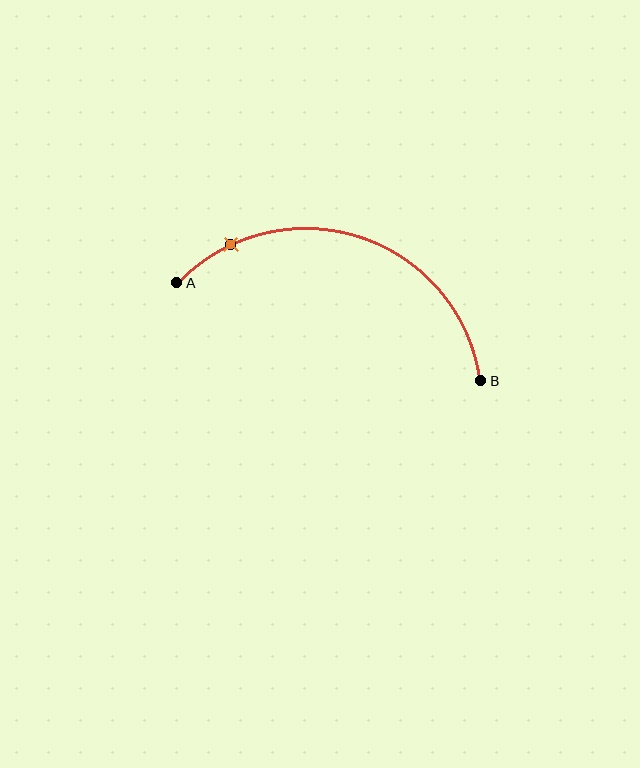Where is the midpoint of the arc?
The arc midpoint is the point on the curve farthest from the straight line joining A and B. It sits above that line.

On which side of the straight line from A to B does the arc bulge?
The arc bulges above the straight line connecting A and B.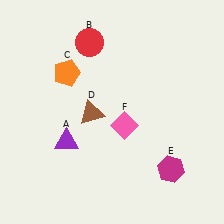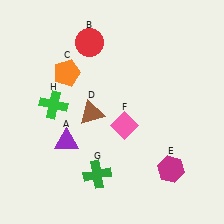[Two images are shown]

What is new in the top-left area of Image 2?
A green cross (H) was added in the top-left area of Image 2.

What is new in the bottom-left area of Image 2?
A green cross (G) was added in the bottom-left area of Image 2.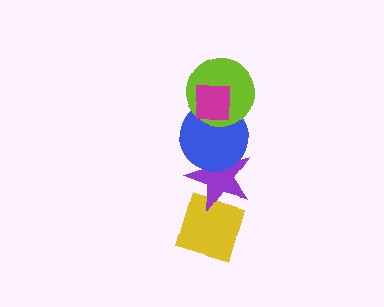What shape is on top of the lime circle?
The magenta square is on top of the lime circle.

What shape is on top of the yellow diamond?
The purple star is on top of the yellow diamond.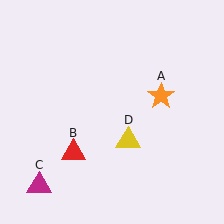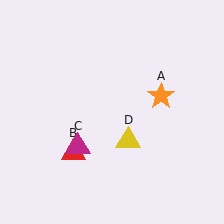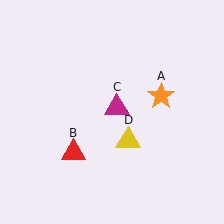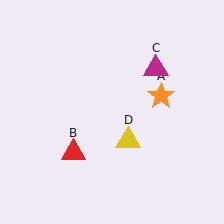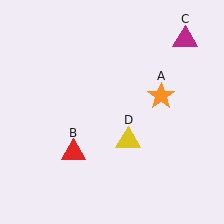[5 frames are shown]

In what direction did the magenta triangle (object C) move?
The magenta triangle (object C) moved up and to the right.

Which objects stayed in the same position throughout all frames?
Orange star (object A) and red triangle (object B) and yellow triangle (object D) remained stationary.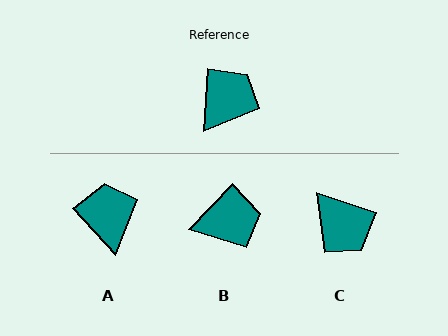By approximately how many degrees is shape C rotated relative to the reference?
Approximately 104 degrees clockwise.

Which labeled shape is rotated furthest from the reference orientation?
C, about 104 degrees away.